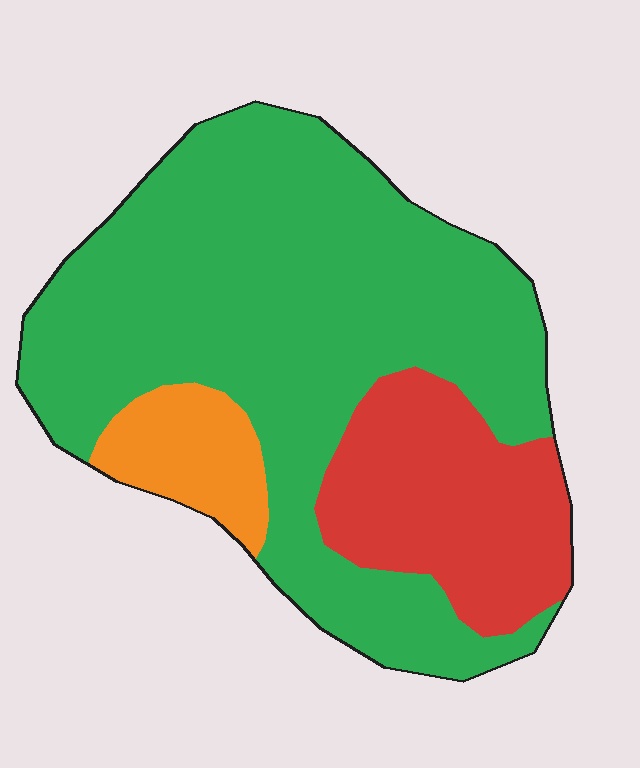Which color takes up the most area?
Green, at roughly 70%.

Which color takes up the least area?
Orange, at roughly 10%.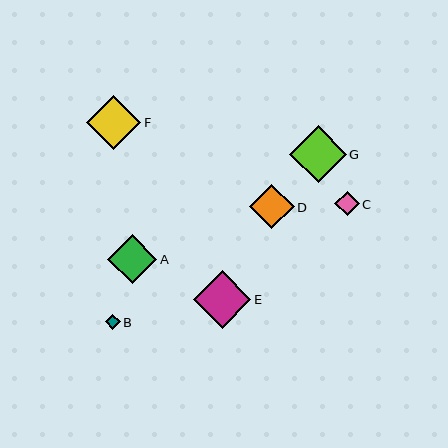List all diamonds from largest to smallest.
From largest to smallest: E, G, F, A, D, C, B.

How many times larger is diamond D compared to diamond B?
Diamond D is approximately 2.9 times the size of diamond B.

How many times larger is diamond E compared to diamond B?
Diamond E is approximately 3.8 times the size of diamond B.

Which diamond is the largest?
Diamond E is the largest with a size of approximately 58 pixels.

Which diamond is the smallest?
Diamond B is the smallest with a size of approximately 15 pixels.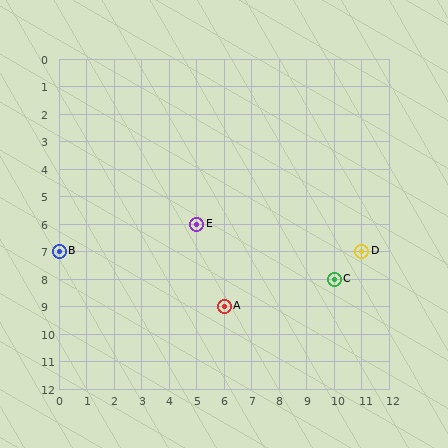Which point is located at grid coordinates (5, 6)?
Point E is at (5, 6).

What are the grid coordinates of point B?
Point B is at grid coordinates (0, 7).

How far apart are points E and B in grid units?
Points E and B are 5 columns and 1 row apart (about 5.1 grid units diagonally).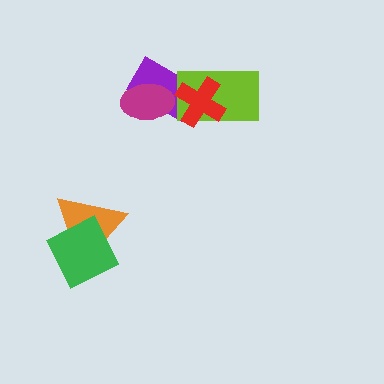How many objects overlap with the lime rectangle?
2 objects overlap with the lime rectangle.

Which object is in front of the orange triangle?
The green square is in front of the orange triangle.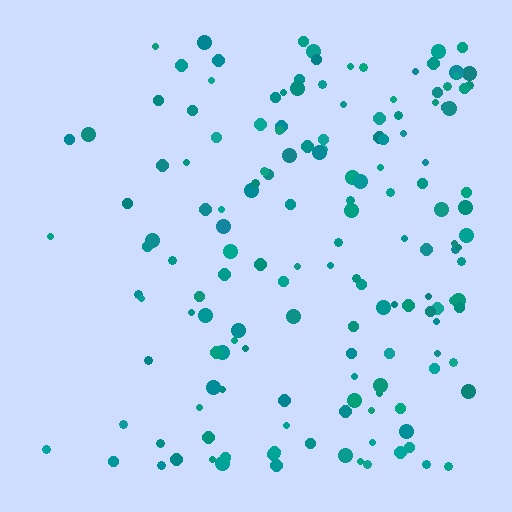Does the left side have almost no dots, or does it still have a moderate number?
Still a moderate number, just noticeably fewer than the right.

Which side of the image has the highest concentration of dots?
The right.